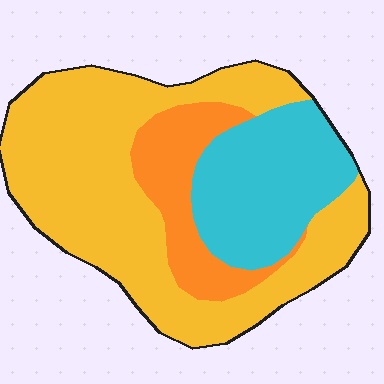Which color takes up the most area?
Yellow, at roughly 60%.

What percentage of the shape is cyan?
Cyan takes up about one quarter (1/4) of the shape.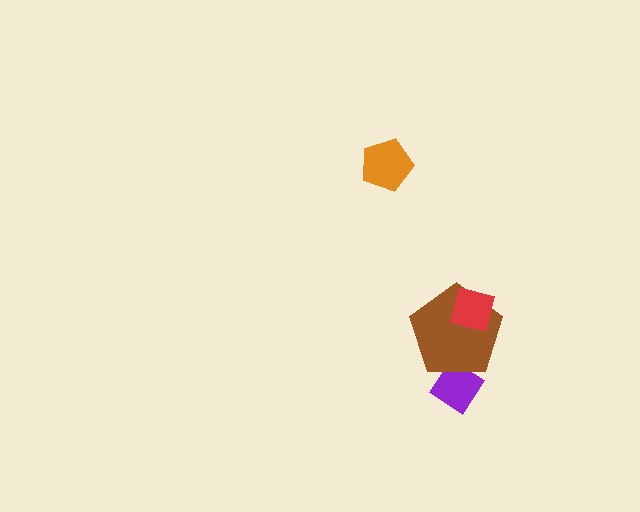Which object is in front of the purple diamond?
The brown pentagon is in front of the purple diamond.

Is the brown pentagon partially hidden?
Yes, it is partially covered by another shape.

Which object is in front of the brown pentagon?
The red square is in front of the brown pentagon.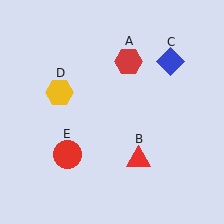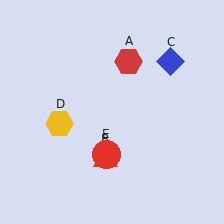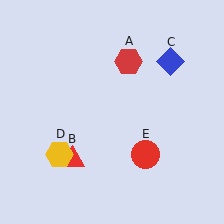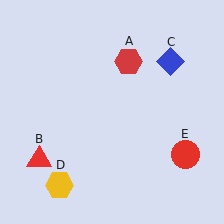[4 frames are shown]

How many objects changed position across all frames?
3 objects changed position: red triangle (object B), yellow hexagon (object D), red circle (object E).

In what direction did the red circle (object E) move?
The red circle (object E) moved right.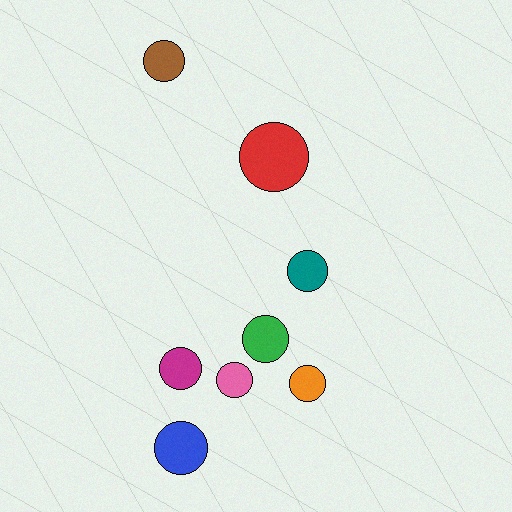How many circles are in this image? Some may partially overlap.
There are 8 circles.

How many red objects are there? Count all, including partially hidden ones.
There is 1 red object.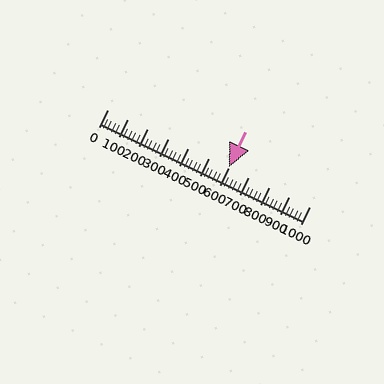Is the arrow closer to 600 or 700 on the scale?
The arrow is closer to 600.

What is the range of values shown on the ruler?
The ruler shows values from 0 to 1000.